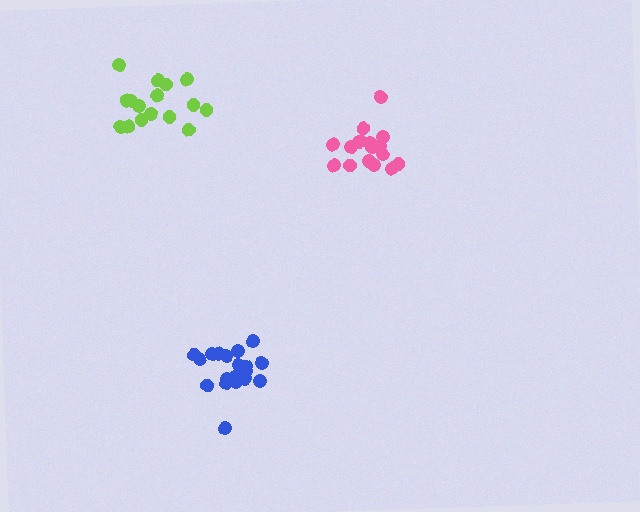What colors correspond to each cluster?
The clusters are colored: blue, lime, pink.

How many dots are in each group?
Group 1: 19 dots, Group 2: 16 dots, Group 3: 18 dots (53 total).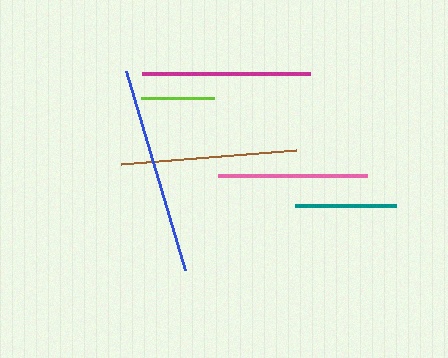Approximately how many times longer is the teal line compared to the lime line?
The teal line is approximately 1.4 times the length of the lime line.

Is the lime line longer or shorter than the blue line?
The blue line is longer than the lime line.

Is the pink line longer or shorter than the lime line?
The pink line is longer than the lime line.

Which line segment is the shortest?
The lime line is the shortest at approximately 73 pixels.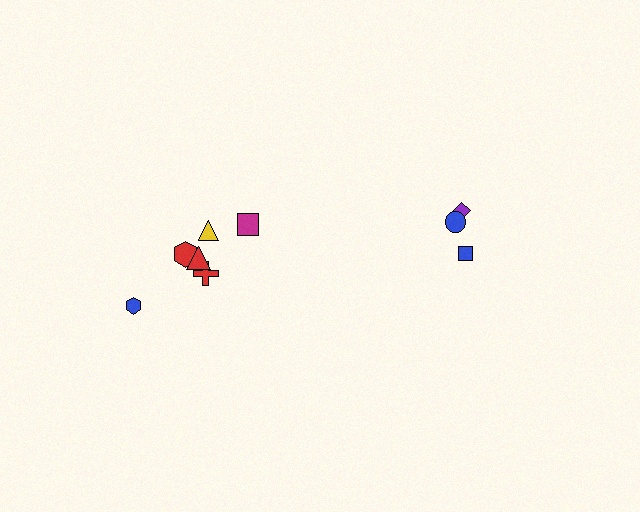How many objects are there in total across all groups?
There are 9 objects.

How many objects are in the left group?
There are 6 objects.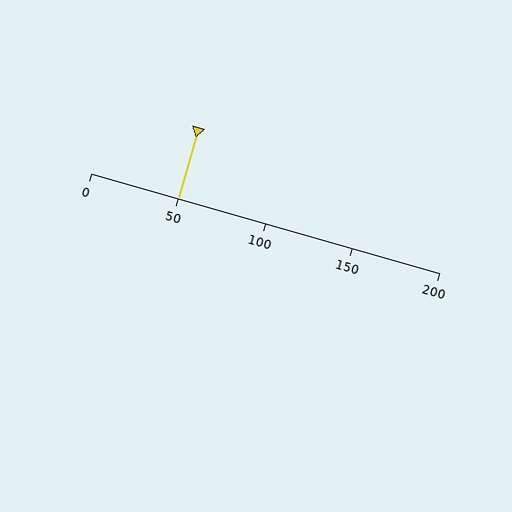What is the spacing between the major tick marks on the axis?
The major ticks are spaced 50 apart.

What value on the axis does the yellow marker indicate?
The marker indicates approximately 50.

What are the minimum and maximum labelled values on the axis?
The axis runs from 0 to 200.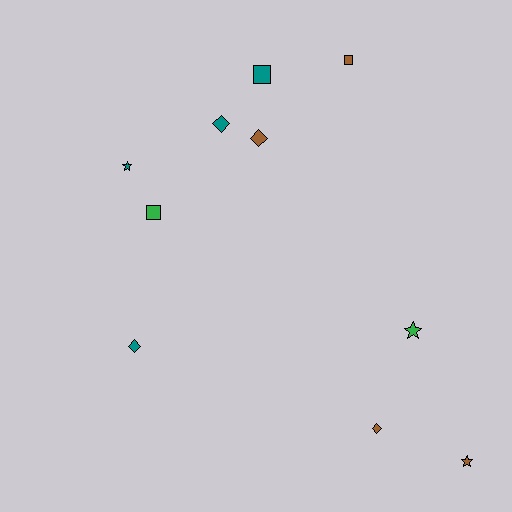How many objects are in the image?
There are 10 objects.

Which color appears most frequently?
Brown, with 4 objects.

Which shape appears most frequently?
Diamond, with 4 objects.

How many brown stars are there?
There is 1 brown star.